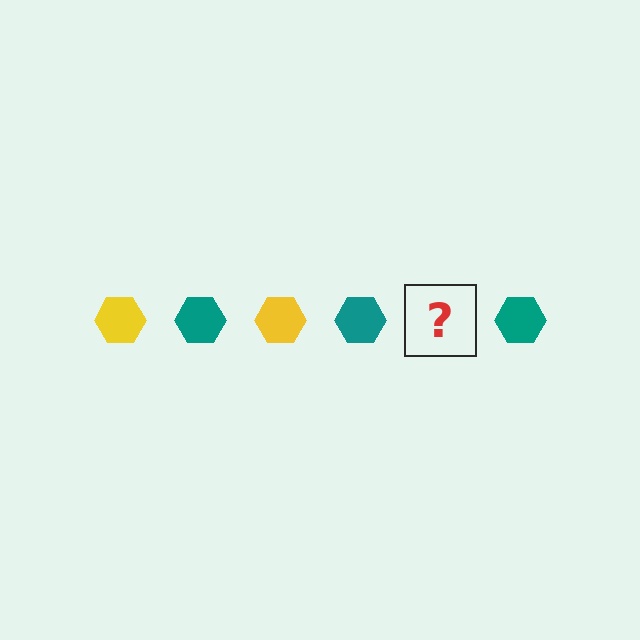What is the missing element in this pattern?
The missing element is a yellow hexagon.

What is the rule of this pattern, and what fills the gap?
The rule is that the pattern cycles through yellow, teal hexagons. The gap should be filled with a yellow hexagon.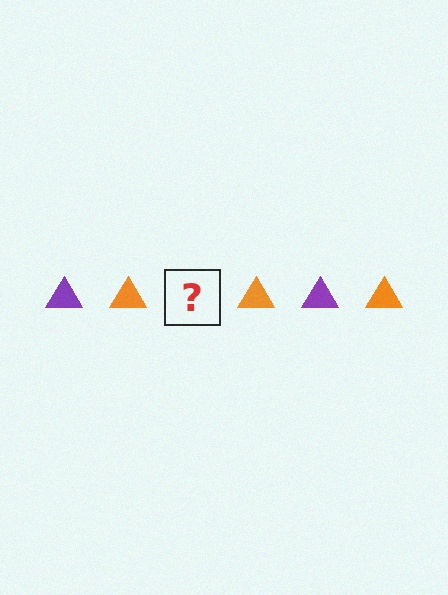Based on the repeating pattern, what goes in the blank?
The blank should be a purple triangle.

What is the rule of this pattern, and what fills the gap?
The rule is that the pattern cycles through purple, orange triangles. The gap should be filled with a purple triangle.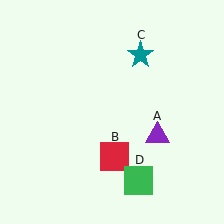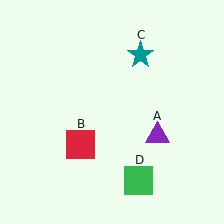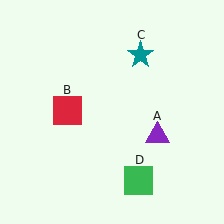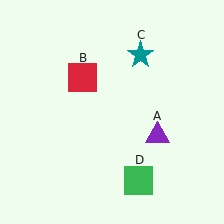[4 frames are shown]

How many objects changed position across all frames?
1 object changed position: red square (object B).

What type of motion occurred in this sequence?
The red square (object B) rotated clockwise around the center of the scene.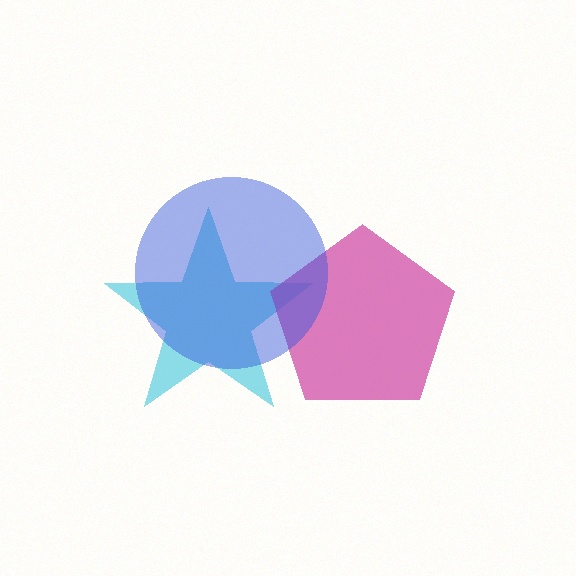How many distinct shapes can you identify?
There are 3 distinct shapes: a cyan star, a magenta pentagon, a blue circle.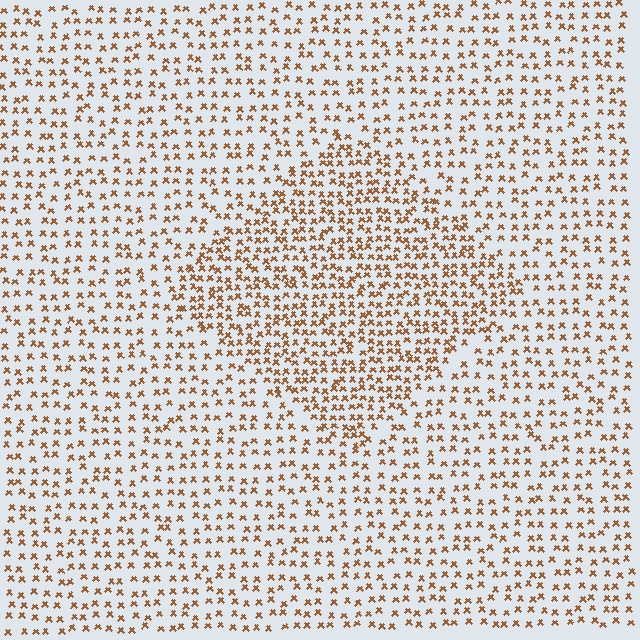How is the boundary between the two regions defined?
The boundary is defined by a change in element density (approximately 1.7x ratio). All elements are the same color, size, and shape.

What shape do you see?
I see a diamond.